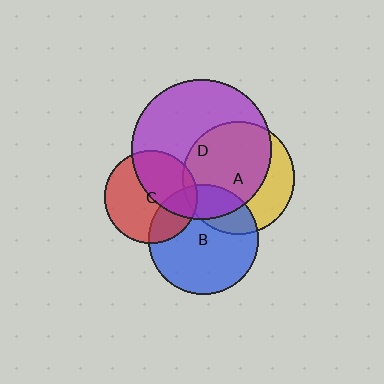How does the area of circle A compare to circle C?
Approximately 1.5 times.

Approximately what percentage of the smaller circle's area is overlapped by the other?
Approximately 20%.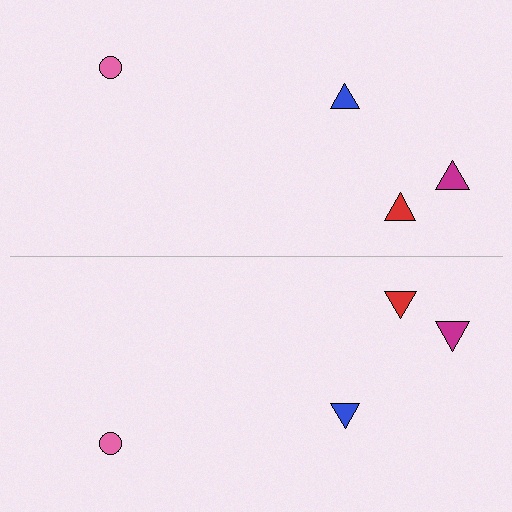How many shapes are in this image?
There are 8 shapes in this image.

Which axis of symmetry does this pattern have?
The pattern has a horizontal axis of symmetry running through the center of the image.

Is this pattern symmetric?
Yes, this pattern has bilateral (reflection) symmetry.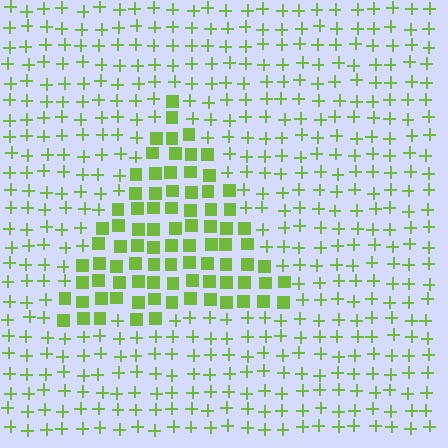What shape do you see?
I see a triangle.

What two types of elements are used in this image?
The image uses squares inside the triangle region and plus signs outside it.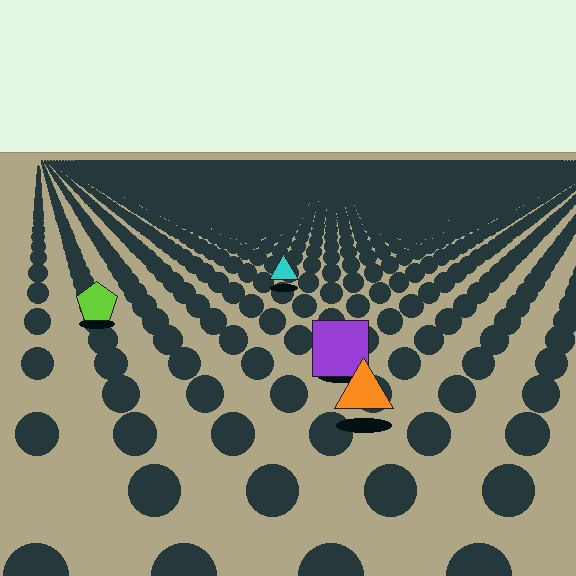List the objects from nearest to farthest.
From nearest to farthest: the orange triangle, the purple square, the lime pentagon, the cyan triangle.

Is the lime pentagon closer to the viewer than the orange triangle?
No. The orange triangle is closer — you can tell from the texture gradient: the ground texture is coarser near it.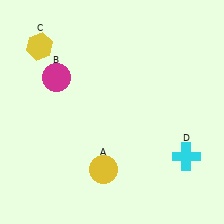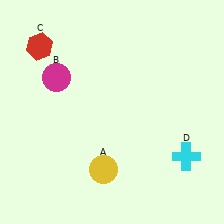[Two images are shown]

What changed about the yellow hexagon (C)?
In Image 1, C is yellow. In Image 2, it changed to red.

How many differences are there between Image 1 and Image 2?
There is 1 difference between the two images.